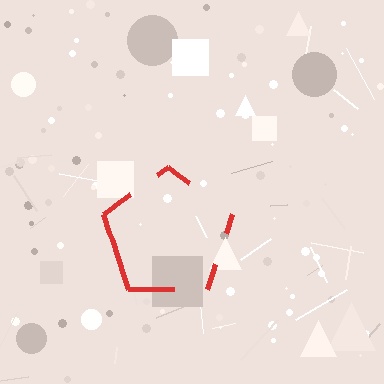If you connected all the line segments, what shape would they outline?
They would outline a pentagon.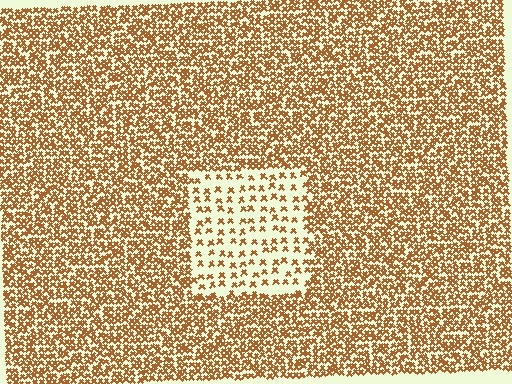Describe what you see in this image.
The image contains small brown elements arranged at two different densities. A rectangle-shaped region is visible where the elements are less densely packed than the surrounding area.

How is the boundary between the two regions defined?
The boundary is defined by a change in element density (approximately 2.7x ratio). All elements are the same color, size, and shape.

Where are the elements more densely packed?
The elements are more densely packed outside the rectangle boundary.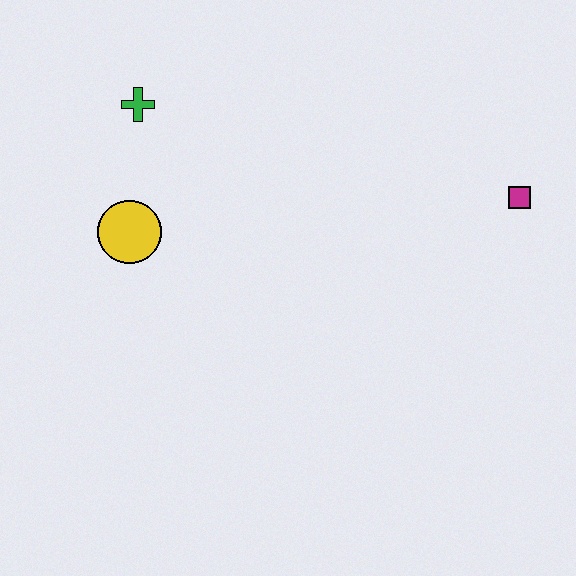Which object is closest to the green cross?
The yellow circle is closest to the green cross.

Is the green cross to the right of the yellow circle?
Yes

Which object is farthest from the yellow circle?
The magenta square is farthest from the yellow circle.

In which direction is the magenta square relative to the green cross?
The magenta square is to the right of the green cross.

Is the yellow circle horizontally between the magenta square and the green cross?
No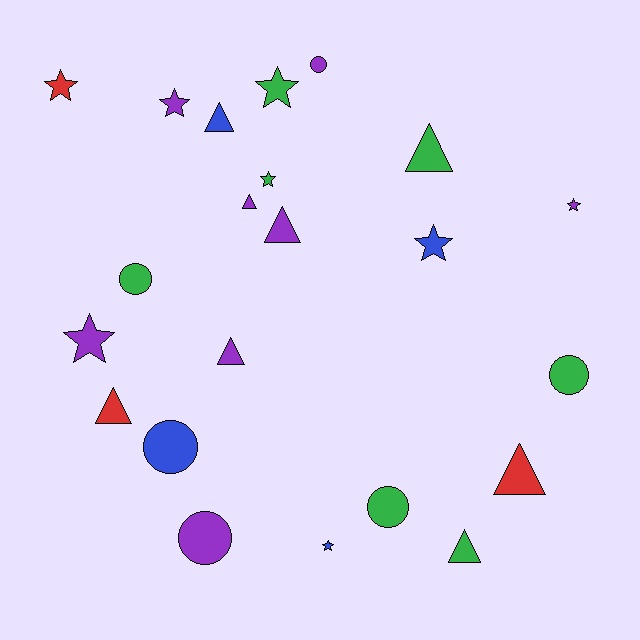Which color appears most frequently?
Purple, with 8 objects.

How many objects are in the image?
There are 22 objects.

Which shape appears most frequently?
Star, with 8 objects.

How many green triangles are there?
There are 2 green triangles.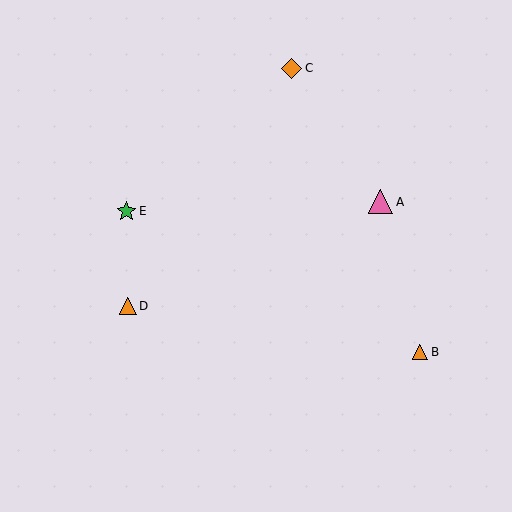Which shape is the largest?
The pink triangle (labeled A) is the largest.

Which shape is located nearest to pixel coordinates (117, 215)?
The green star (labeled E) at (126, 211) is nearest to that location.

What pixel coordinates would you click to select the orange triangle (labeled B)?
Click at (420, 352) to select the orange triangle B.